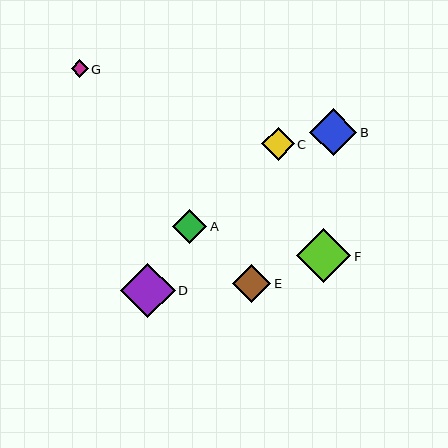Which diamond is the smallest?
Diamond G is the smallest with a size of approximately 17 pixels.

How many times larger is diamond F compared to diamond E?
Diamond F is approximately 1.4 times the size of diamond E.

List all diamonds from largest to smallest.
From largest to smallest: F, D, B, E, A, C, G.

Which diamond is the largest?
Diamond F is the largest with a size of approximately 54 pixels.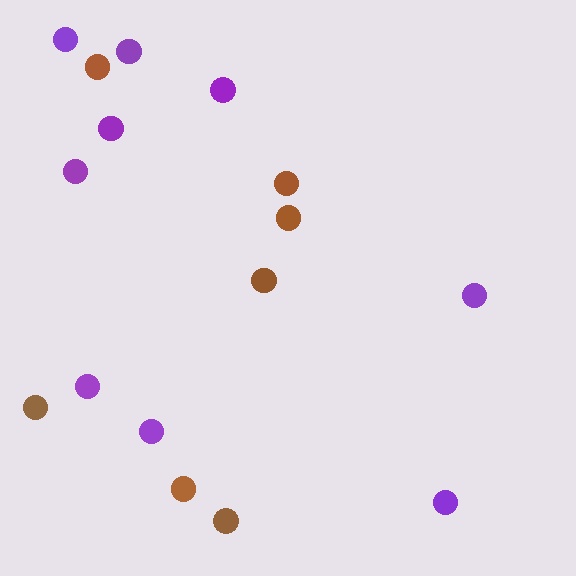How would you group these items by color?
There are 2 groups: one group of brown circles (7) and one group of purple circles (9).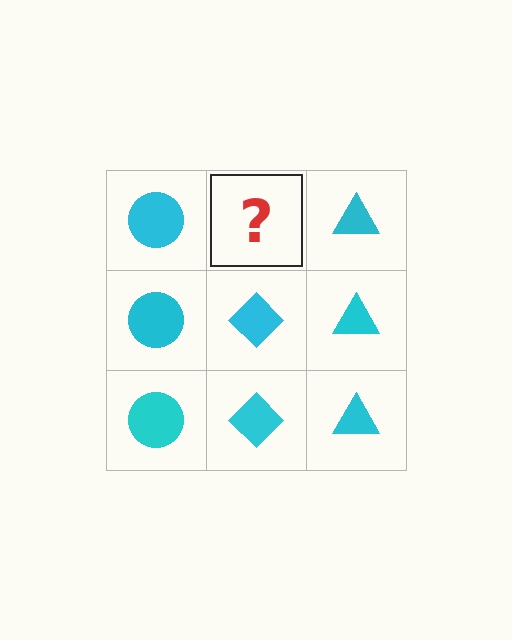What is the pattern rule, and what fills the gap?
The rule is that each column has a consistent shape. The gap should be filled with a cyan diamond.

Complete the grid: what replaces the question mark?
The question mark should be replaced with a cyan diamond.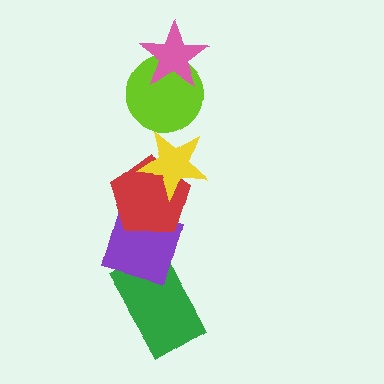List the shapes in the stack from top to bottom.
From top to bottom: the pink star, the lime circle, the yellow star, the red pentagon, the purple diamond, the green rectangle.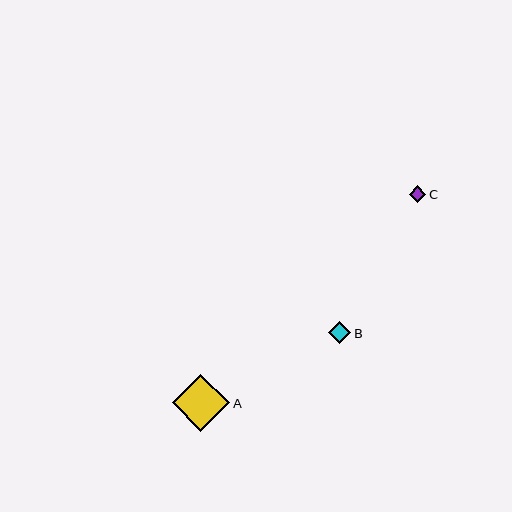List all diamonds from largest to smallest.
From largest to smallest: A, B, C.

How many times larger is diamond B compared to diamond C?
Diamond B is approximately 1.3 times the size of diamond C.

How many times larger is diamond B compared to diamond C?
Diamond B is approximately 1.3 times the size of diamond C.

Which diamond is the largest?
Diamond A is the largest with a size of approximately 57 pixels.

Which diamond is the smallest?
Diamond C is the smallest with a size of approximately 17 pixels.